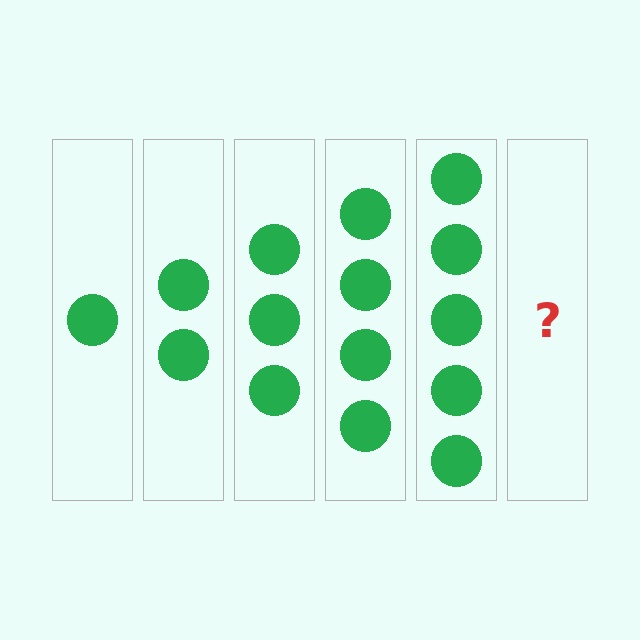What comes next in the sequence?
The next element should be 6 circles.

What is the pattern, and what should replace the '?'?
The pattern is that each step adds one more circle. The '?' should be 6 circles.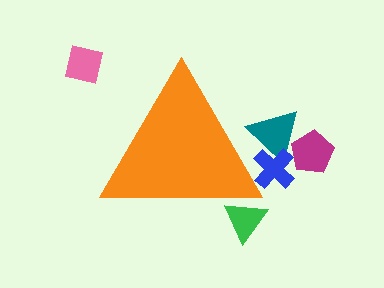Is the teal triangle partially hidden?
Yes, the teal triangle is partially hidden behind the orange triangle.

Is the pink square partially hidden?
No, the pink square is fully visible.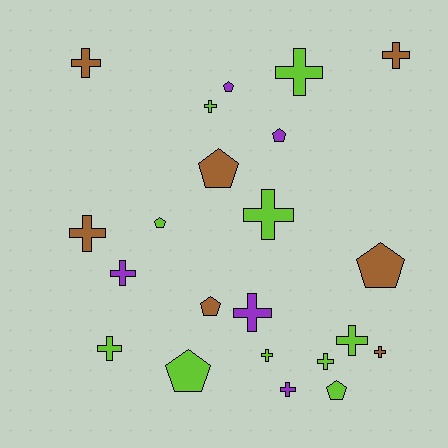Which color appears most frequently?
Lime, with 10 objects.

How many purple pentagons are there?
There are 2 purple pentagons.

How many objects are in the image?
There are 22 objects.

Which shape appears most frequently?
Cross, with 14 objects.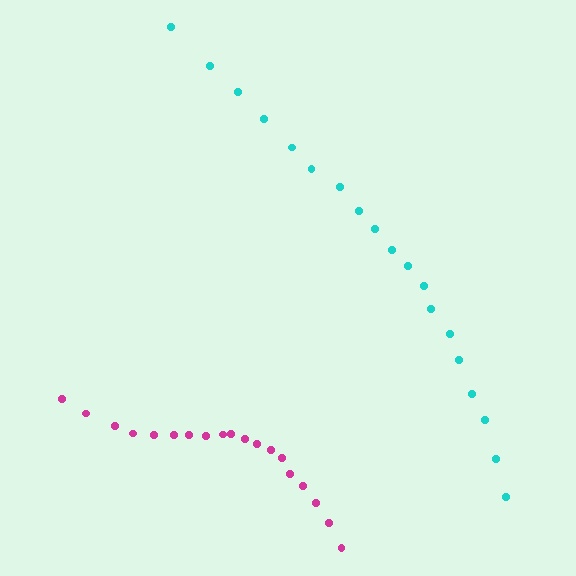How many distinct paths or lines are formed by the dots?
There are 2 distinct paths.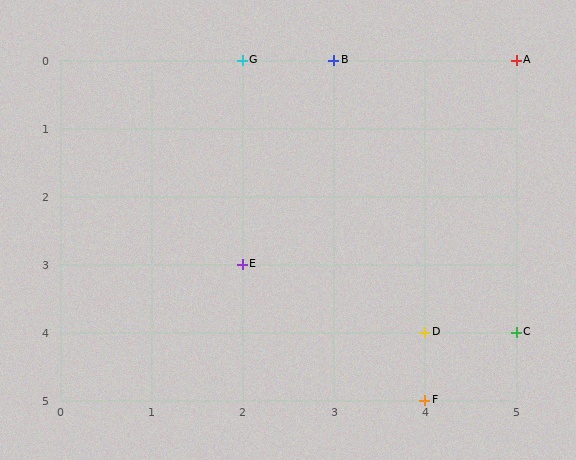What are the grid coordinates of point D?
Point D is at grid coordinates (4, 4).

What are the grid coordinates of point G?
Point G is at grid coordinates (2, 0).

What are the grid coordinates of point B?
Point B is at grid coordinates (3, 0).